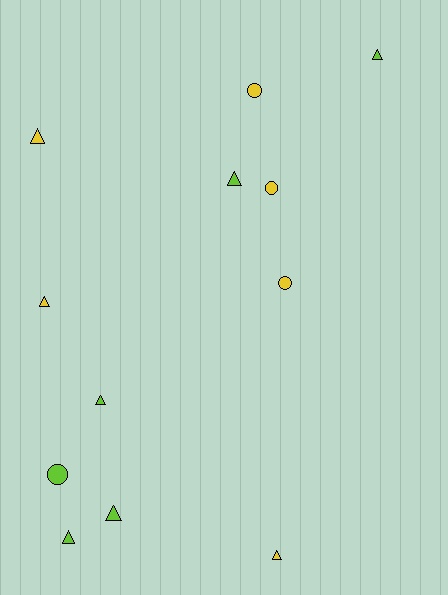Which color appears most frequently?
Yellow, with 6 objects.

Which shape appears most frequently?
Triangle, with 8 objects.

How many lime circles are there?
There is 1 lime circle.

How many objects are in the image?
There are 12 objects.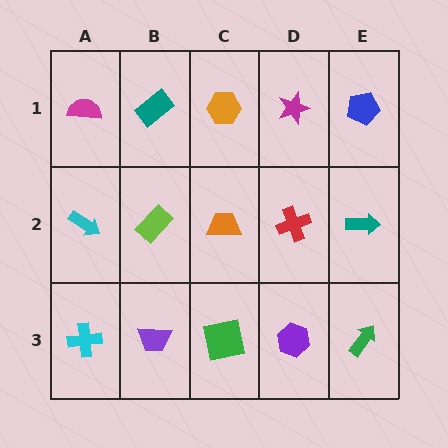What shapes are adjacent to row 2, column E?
A blue pentagon (row 1, column E), a green arrow (row 3, column E), a red cross (row 2, column D).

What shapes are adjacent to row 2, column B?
A teal rectangle (row 1, column B), a purple trapezoid (row 3, column B), a cyan arrow (row 2, column A), an orange trapezoid (row 2, column C).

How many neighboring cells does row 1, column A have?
2.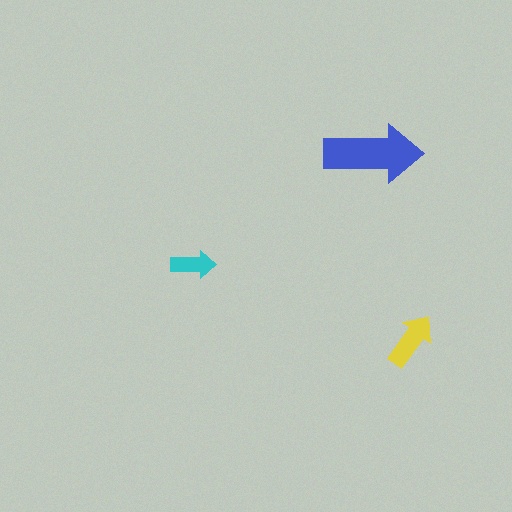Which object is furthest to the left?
The cyan arrow is leftmost.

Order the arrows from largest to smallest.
the blue one, the yellow one, the cyan one.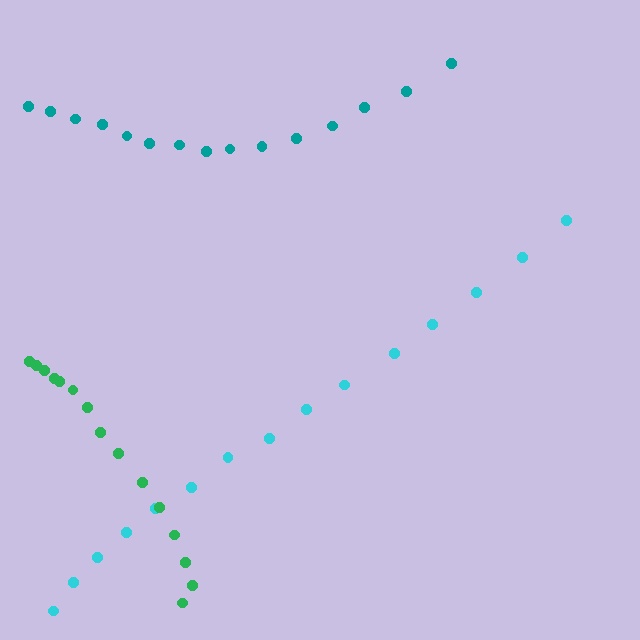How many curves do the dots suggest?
There are 3 distinct paths.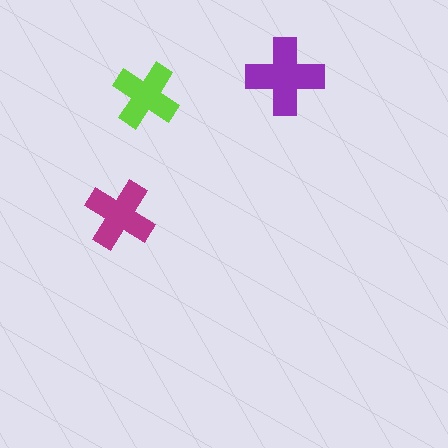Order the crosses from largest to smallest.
the purple one, the magenta one, the lime one.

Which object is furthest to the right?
The purple cross is rightmost.